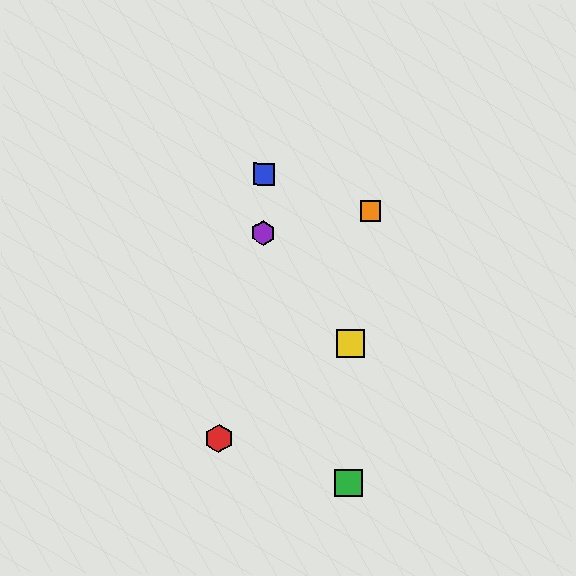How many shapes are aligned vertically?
2 shapes (the blue square, the purple hexagon) are aligned vertically.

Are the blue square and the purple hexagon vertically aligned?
Yes, both are at x≈264.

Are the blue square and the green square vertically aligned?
No, the blue square is at x≈264 and the green square is at x≈348.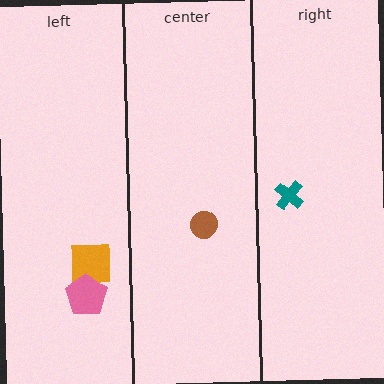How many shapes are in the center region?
1.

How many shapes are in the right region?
1.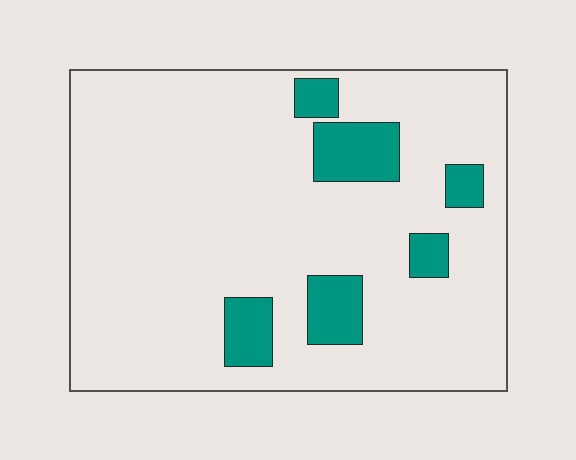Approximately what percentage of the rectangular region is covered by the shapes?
Approximately 15%.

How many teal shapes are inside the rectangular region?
6.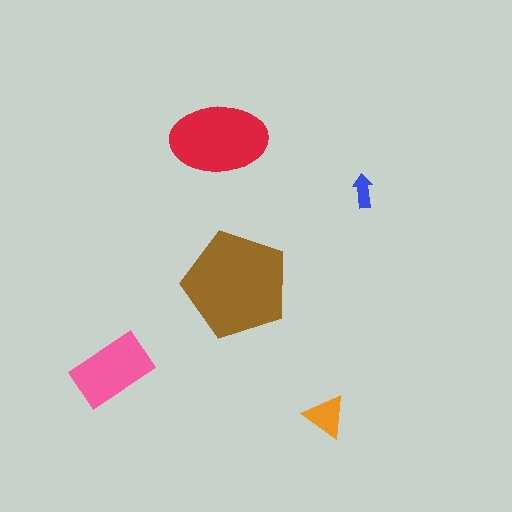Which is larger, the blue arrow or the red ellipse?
The red ellipse.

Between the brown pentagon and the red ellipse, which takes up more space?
The brown pentagon.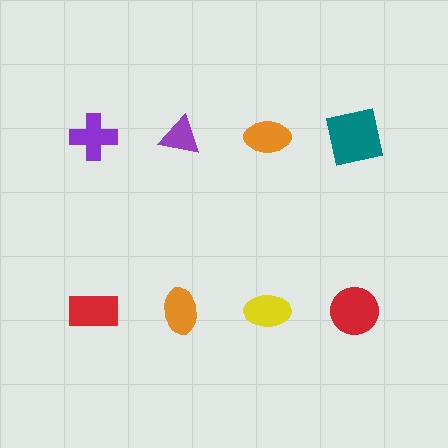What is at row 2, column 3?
A yellow ellipse.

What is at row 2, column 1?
A red rectangle.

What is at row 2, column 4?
A red circle.